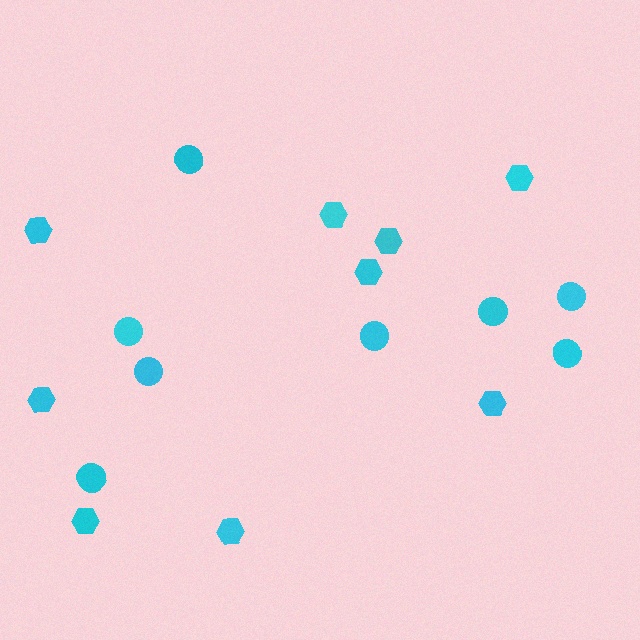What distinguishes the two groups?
There are 2 groups: one group of hexagons (9) and one group of circles (8).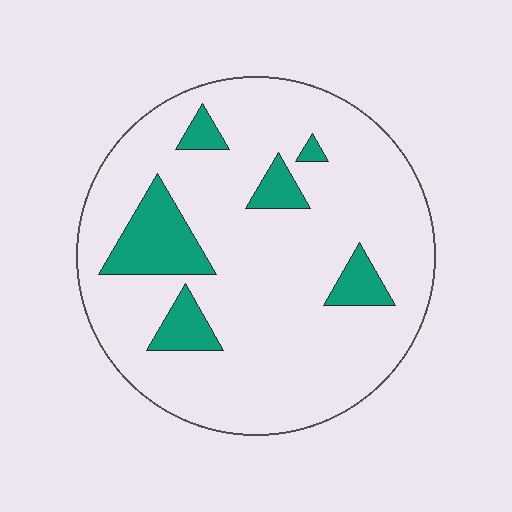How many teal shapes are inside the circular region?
6.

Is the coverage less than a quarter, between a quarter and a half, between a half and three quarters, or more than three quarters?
Less than a quarter.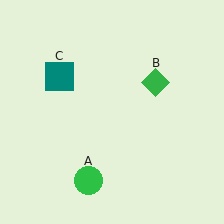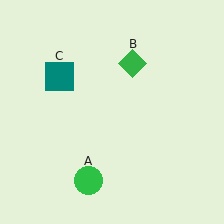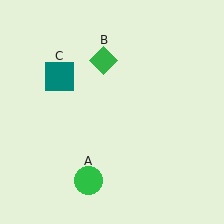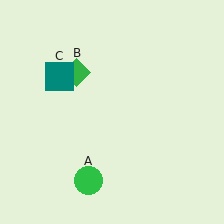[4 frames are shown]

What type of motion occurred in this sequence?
The green diamond (object B) rotated counterclockwise around the center of the scene.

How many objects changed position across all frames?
1 object changed position: green diamond (object B).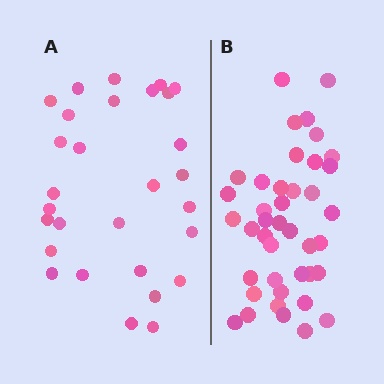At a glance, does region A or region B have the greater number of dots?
Region B (the right region) has more dots.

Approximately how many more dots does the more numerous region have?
Region B has roughly 12 or so more dots than region A.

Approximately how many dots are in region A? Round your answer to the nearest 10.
About 30 dots. (The exact count is 29, which rounds to 30.)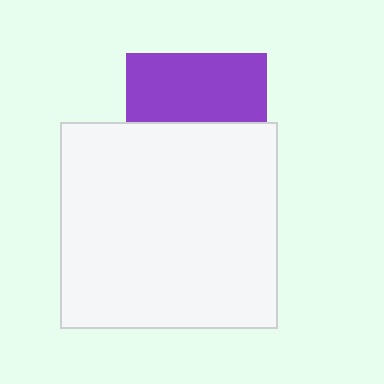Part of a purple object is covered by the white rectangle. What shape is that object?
It is a square.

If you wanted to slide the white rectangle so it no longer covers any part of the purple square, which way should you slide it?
Slide it down — that is the most direct way to separate the two shapes.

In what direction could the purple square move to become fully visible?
The purple square could move up. That would shift it out from behind the white rectangle entirely.